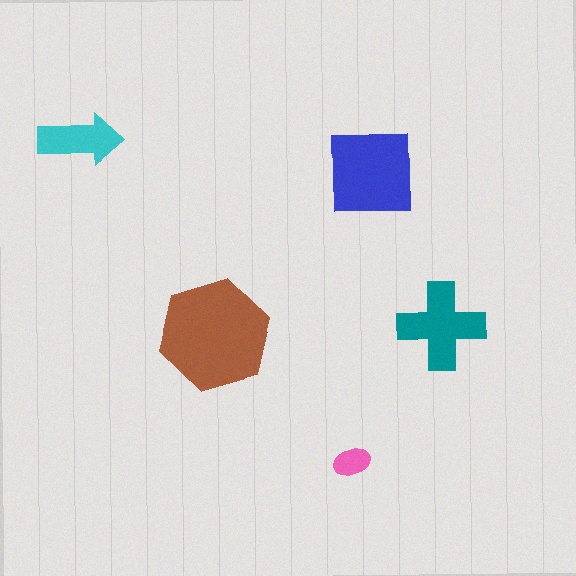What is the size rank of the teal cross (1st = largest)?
3rd.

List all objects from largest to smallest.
The brown hexagon, the blue square, the teal cross, the cyan arrow, the pink ellipse.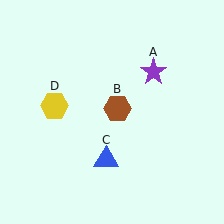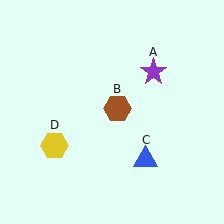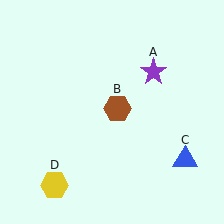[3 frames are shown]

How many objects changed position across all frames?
2 objects changed position: blue triangle (object C), yellow hexagon (object D).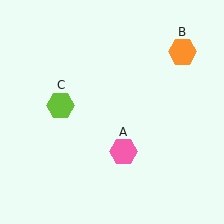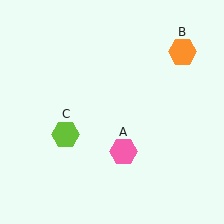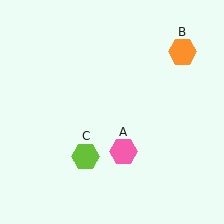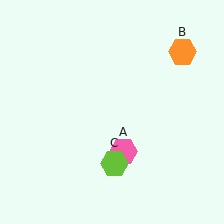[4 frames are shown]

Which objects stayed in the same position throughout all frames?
Pink hexagon (object A) and orange hexagon (object B) remained stationary.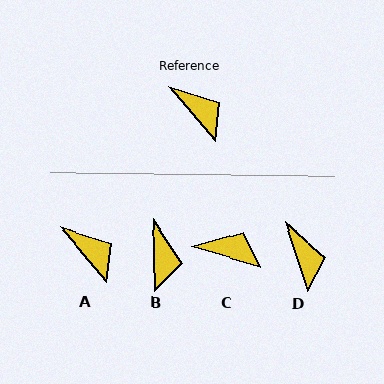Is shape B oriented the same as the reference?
No, it is off by about 39 degrees.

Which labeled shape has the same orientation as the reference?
A.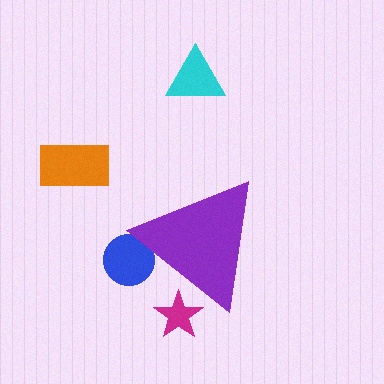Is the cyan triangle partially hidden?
No, the cyan triangle is fully visible.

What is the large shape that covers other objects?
A purple triangle.